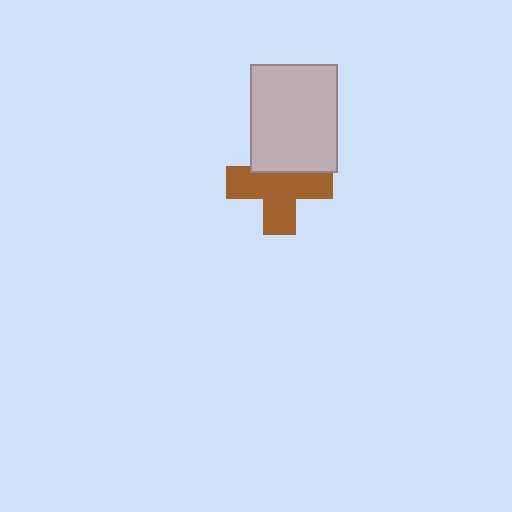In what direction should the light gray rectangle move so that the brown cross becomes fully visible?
The light gray rectangle should move up. That is the shortest direction to clear the overlap and leave the brown cross fully visible.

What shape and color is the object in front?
The object in front is a light gray rectangle.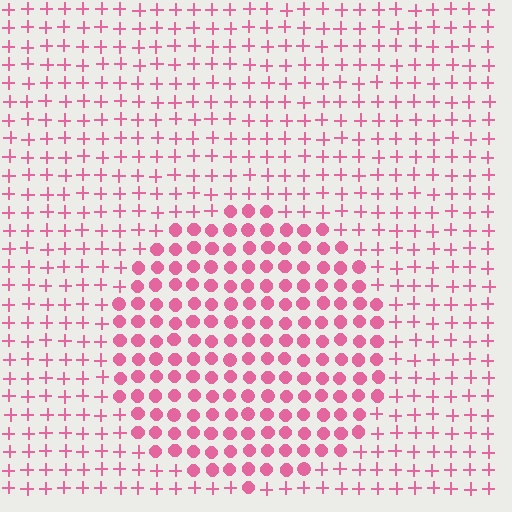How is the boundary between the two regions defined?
The boundary is defined by a change in element shape: circles inside vs. plus signs outside. All elements share the same color and spacing.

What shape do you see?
I see a circle.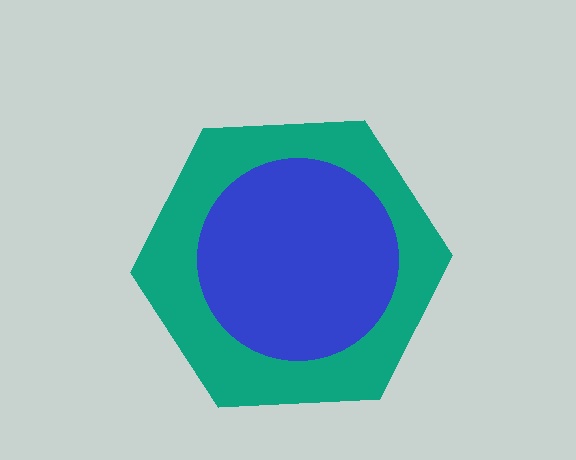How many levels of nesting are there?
2.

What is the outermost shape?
The teal hexagon.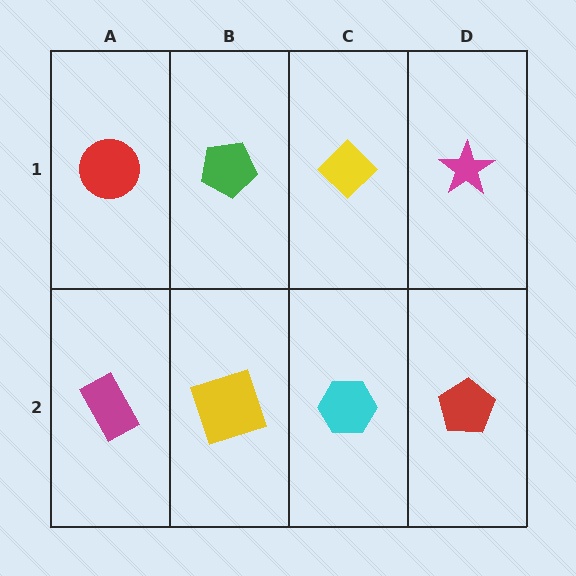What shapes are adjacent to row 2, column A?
A red circle (row 1, column A), a yellow square (row 2, column B).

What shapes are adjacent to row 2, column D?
A magenta star (row 1, column D), a cyan hexagon (row 2, column C).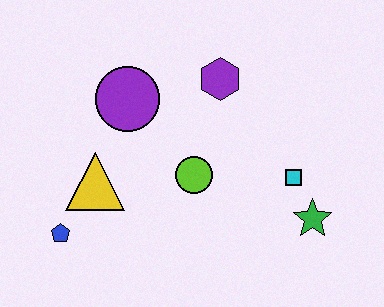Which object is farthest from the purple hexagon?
The blue pentagon is farthest from the purple hexagon.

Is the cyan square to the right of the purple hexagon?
Yes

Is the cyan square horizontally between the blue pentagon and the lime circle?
No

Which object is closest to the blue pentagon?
The yellow triangle is closest to the blue pentagon.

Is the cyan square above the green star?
Yes